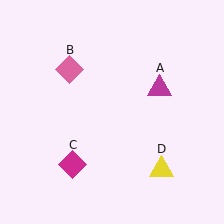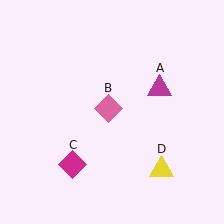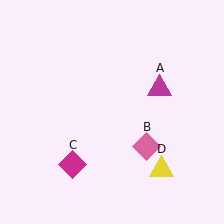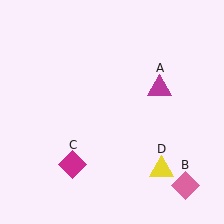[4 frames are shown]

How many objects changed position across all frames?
1 object changed position: pink diamond (object B).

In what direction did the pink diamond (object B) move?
The pink diamond (object B) moved down and to the right.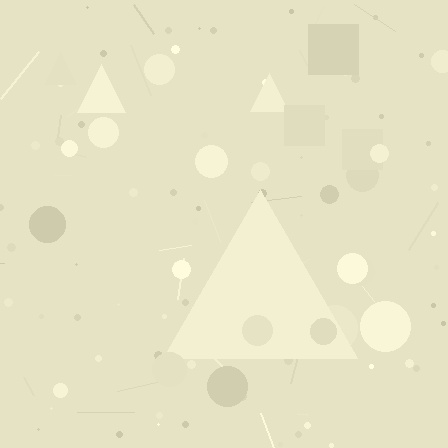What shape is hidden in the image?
A triangle is hidden in the image.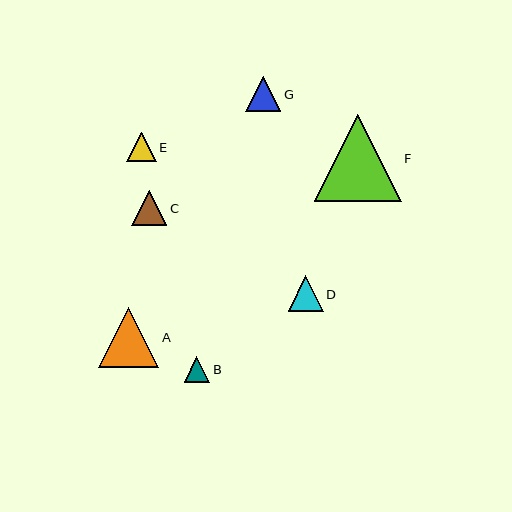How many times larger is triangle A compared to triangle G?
Triangle A is approximately 1.7 times the size of triangle G.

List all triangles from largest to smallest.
From largest to smallest: F, A, G, C, D, E, B.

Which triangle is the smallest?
Triangle B is the smallest with a size of approximately 26 pixels.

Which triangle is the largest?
Triangle F is the largest with a size of approximately 87 pixels.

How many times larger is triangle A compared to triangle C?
Triangle A is approximately 1.7 times the size of triangle C.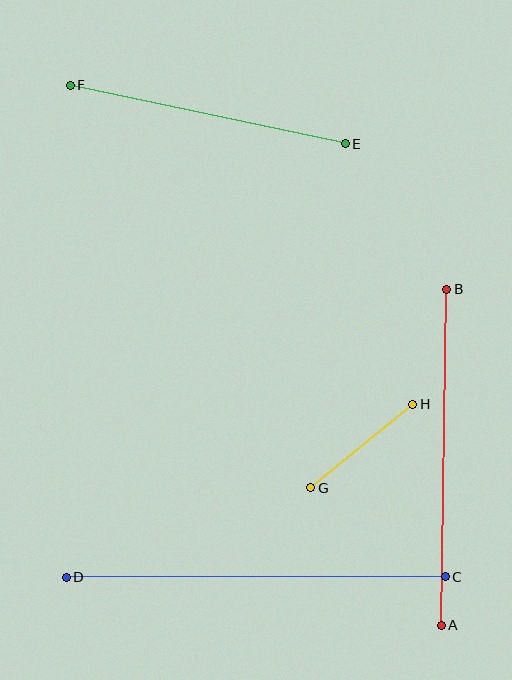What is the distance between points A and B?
The distance is approximately 336 pixels.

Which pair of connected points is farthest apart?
Points C and D are farthest apart.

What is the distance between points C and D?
The distance is approximately 379 pixels.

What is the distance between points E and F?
The distance is approximately 281 pixels.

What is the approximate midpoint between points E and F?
The midpoint is at approximately (208, 114) pixels.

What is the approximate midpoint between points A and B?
The midpoint is at approximately (444, 457) pixels.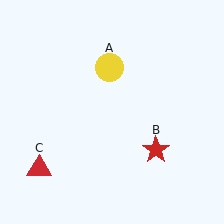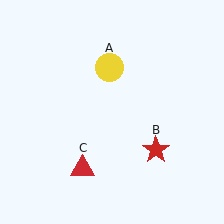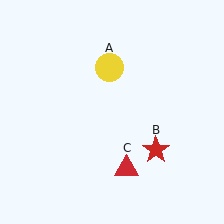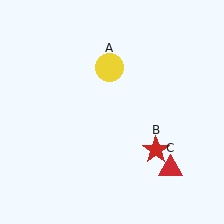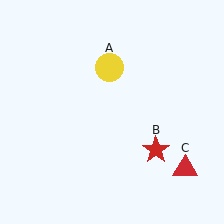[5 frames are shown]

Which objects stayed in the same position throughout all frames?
Yellow circle (object A) and red star (object B) remained stationary.